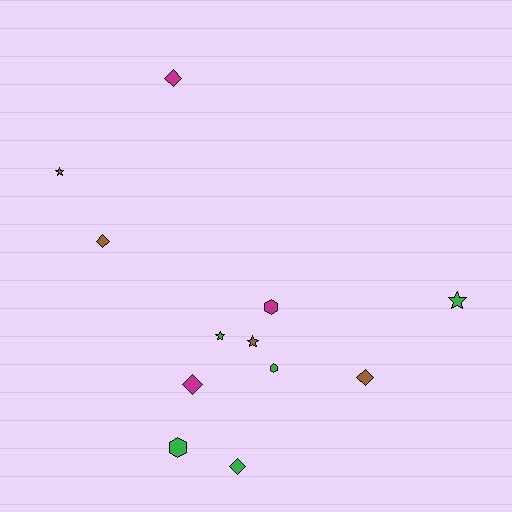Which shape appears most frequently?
Diamond, with 5 objects.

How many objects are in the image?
There are 12 objects.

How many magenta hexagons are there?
There is 1 magenta hexagon.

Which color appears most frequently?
Green, with 5 objects.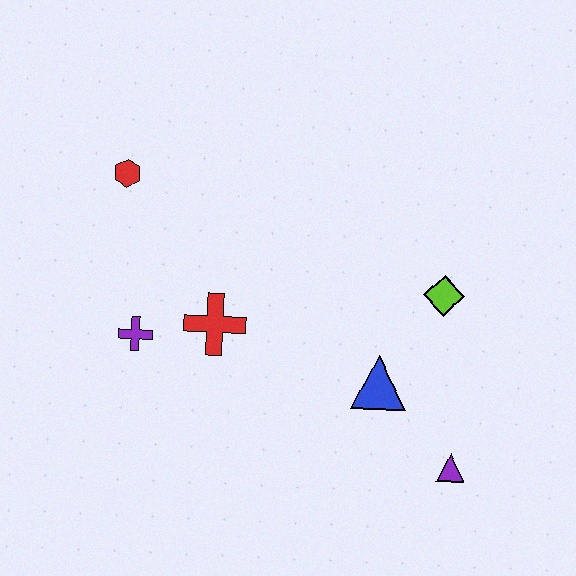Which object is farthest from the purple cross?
The purple triangle is farthest from the purple cross.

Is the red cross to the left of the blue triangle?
Yes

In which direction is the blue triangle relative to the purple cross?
The blue triangle is to the right of the purple cross.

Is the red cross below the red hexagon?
Yes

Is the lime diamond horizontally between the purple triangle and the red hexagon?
Yes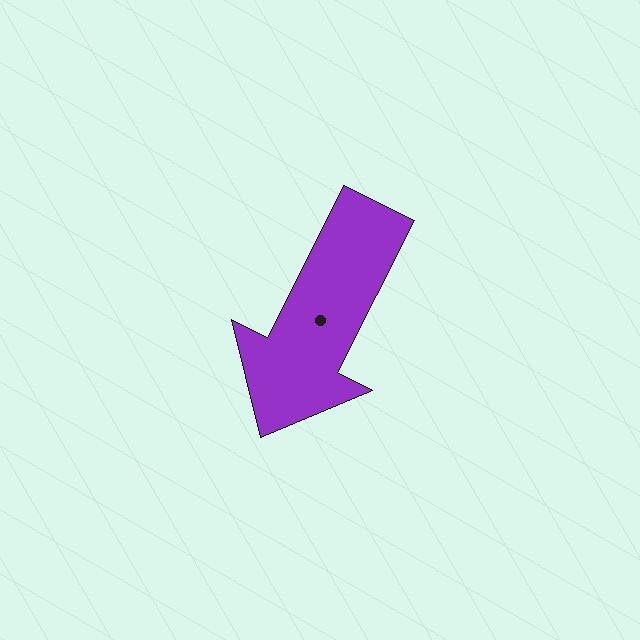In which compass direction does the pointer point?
Southwest.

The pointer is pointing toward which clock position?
Roughly 7 o'clock.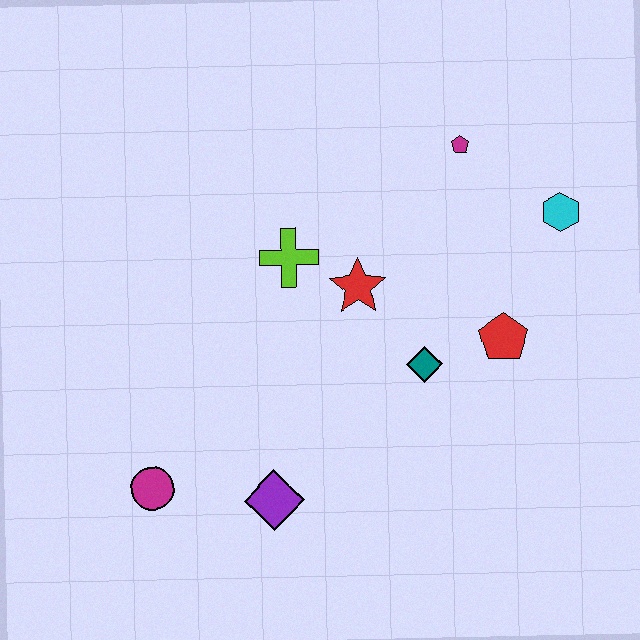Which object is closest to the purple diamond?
The magenta circle is closest to the purple diamond.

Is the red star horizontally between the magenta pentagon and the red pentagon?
No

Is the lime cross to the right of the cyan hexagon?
No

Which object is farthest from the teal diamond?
The magenta circle is farthest from the teal diamond.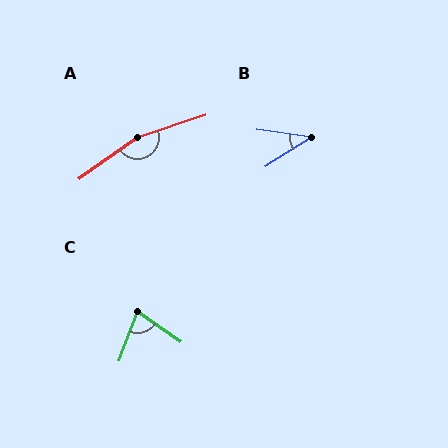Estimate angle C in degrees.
Approximately 75 degrees.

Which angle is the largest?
A, at approximately 162 degrees.